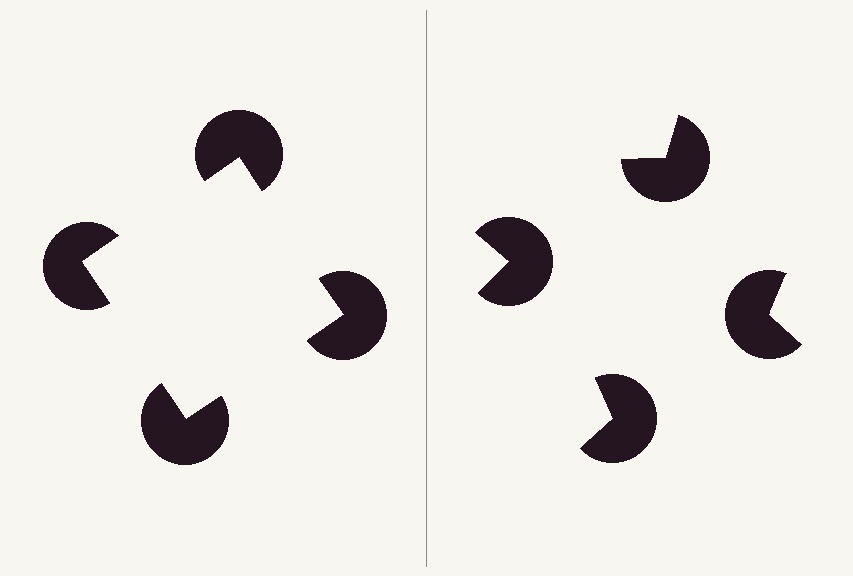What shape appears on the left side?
An illusory square.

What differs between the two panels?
The pac-man discs are positioned identically on both sides; only the wedge orientations differ. On the left they align to a square; on the right they are misaligned.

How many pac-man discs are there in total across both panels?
8 — 4 on each side.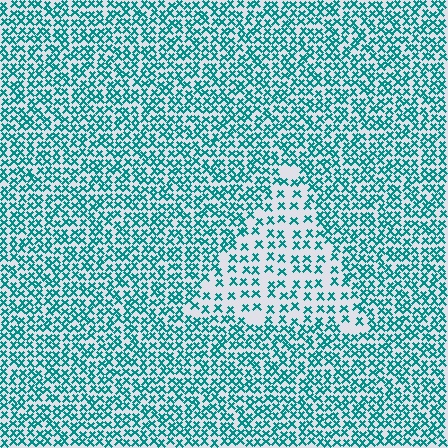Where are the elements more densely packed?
The elements are more densely packed outside the triangle boundary.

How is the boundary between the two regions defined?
The boundary is defined by a change in element density (approximately 2.1x ratio). All elements are the same color, size, and shape.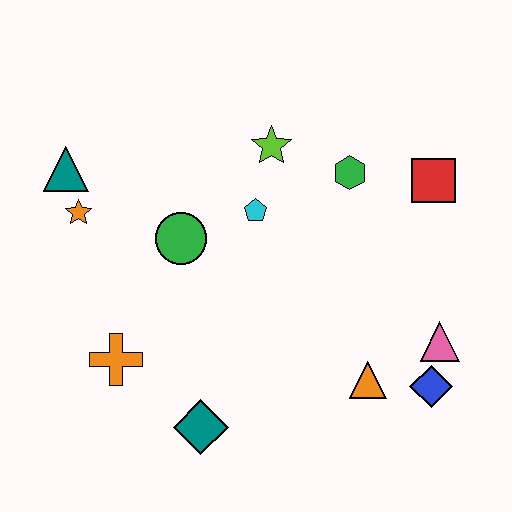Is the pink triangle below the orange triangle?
No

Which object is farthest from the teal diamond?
The red square is farthest from the teal diamond.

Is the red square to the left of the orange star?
No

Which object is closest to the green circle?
The cyan pentagon is closest to the green circle.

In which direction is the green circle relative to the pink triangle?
The green circle is to the left of the pink triangle.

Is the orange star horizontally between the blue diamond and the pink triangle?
No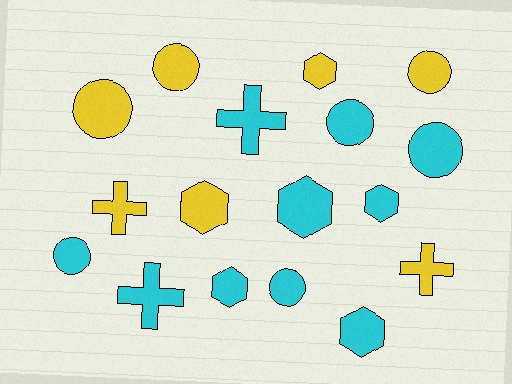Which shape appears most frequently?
Circle, with 7 objects.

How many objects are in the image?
There are 17 objects.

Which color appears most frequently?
Cyan, with 10 objects.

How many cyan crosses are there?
There are 2 cyan crosses.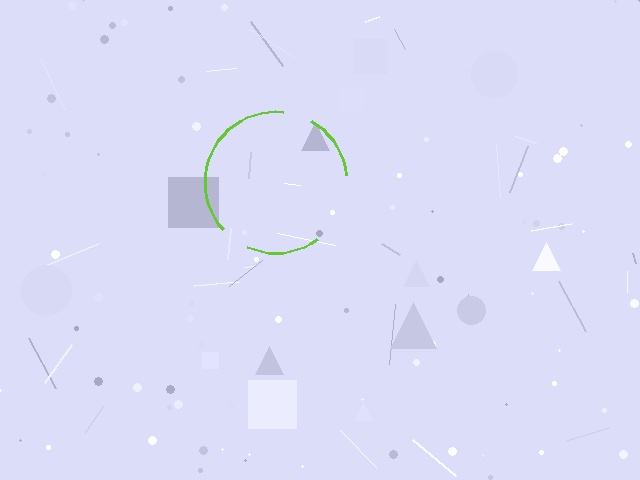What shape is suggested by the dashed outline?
The dashed outline suggests a circle.